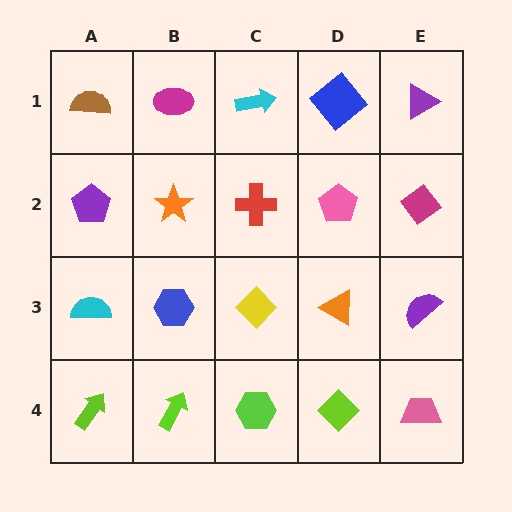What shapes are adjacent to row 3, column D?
A pink pentagon (row 2, column D), a lime diamond (row 4, column D), a yellow diamond (row 3, column C), a purple semicircle (row 3, column E).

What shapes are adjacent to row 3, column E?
A magenta diamond (row 2, column E), a pink trapezoid (row 4, column E), an orange triangle (row 3, column D).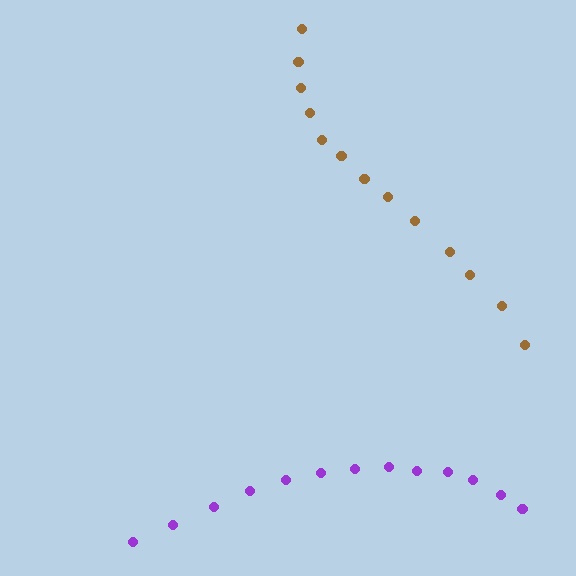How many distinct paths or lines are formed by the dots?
There are 2 distinct paths.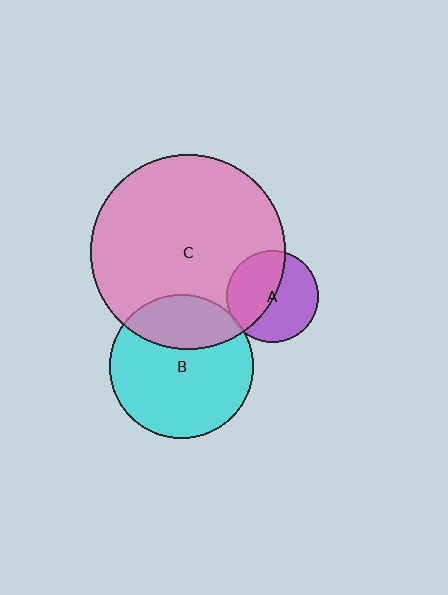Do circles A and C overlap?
Yes.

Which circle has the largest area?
Circle C (pink).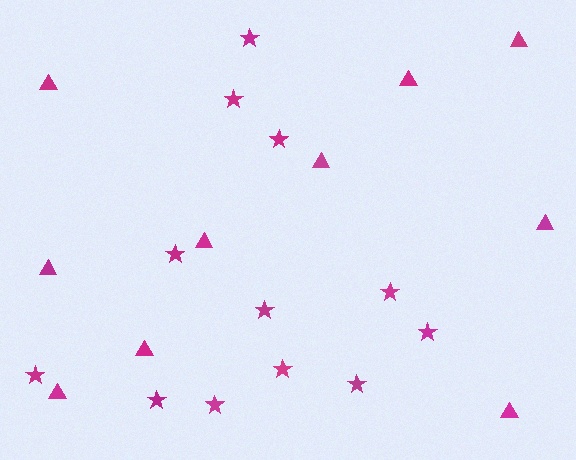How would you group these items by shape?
There are 2 groups: one group of triangles (10) and one group of stars (12).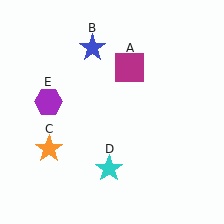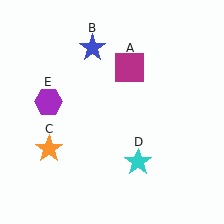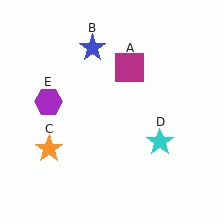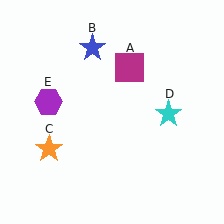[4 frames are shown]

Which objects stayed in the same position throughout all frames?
Magenta square (object A) and blue star (object B) and orange star (object C) and purple hexagon (object E) remained stationary.